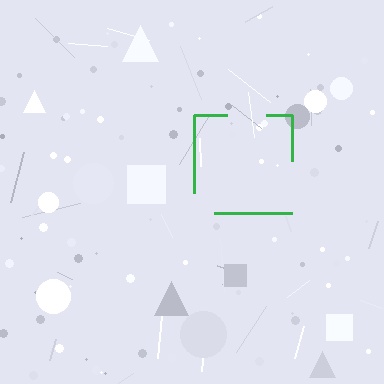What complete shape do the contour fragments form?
The contour fragments form a square.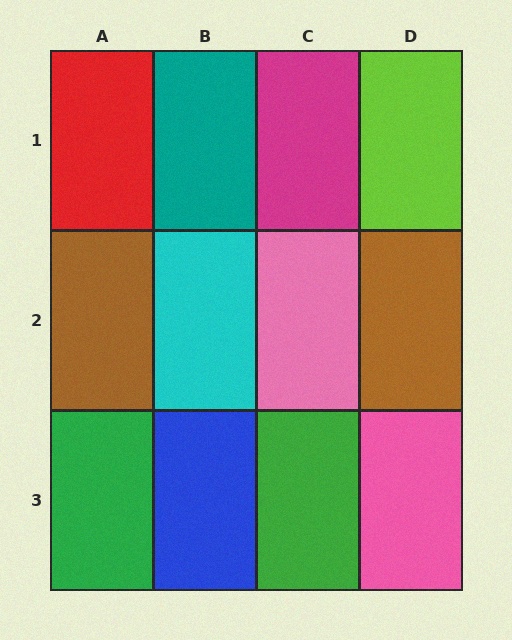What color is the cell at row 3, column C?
Green.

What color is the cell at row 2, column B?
Cyan.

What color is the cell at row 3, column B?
Blue.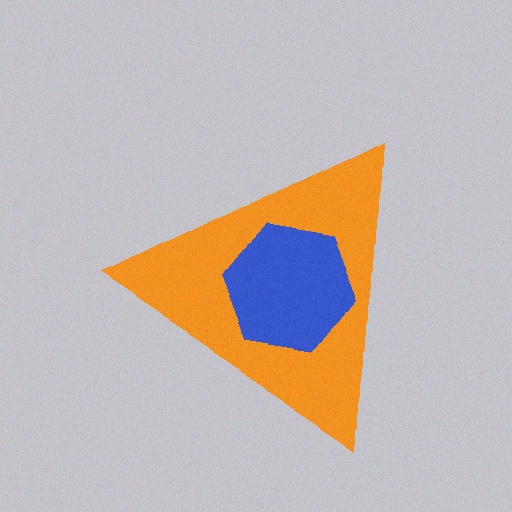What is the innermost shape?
The blue hexagon.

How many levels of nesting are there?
2.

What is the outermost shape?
The orange triangle.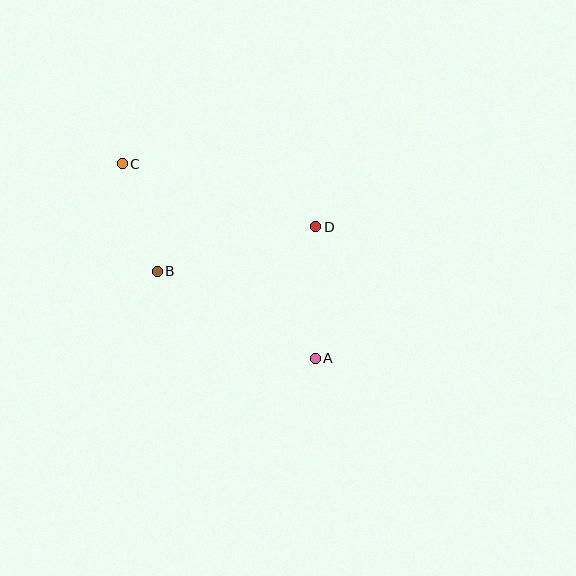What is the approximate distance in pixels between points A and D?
The distance between A and D is approximately 131 pixels.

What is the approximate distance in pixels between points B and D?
The distance between B and D is approximately 165 pixels.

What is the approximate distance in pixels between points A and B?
The distance between A and B is approximately 180 pixels.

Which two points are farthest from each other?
Points A and C are farthest from each other.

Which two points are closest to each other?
Points B and C are closest to each other.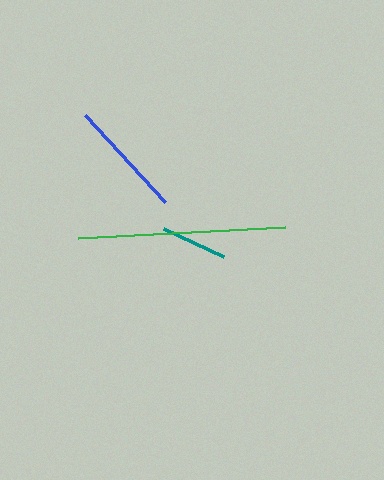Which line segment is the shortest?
The teal line is the shortest at approximately 66 pixels.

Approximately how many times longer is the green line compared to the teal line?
The green line is approximately 3.1 times the length of the teal line.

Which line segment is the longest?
The green line is the longest at approximately 207 pixels.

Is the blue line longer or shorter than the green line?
The green line is longer than the blue line.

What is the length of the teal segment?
The teal segment is approximately 66 pixels long.